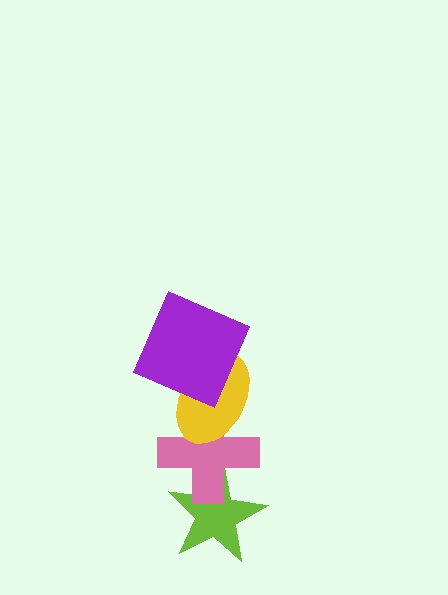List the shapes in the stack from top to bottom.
From top to bottom: the purple square, the yellow ellipse, the pink cross, the lime star.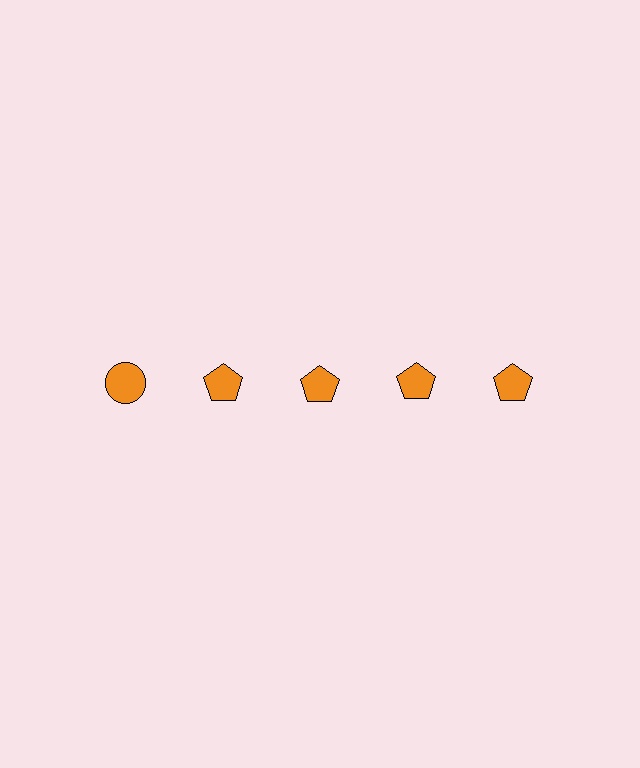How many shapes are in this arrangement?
There are 5 shapes arranged in a grid pattern.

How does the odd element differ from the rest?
It has a different shape: circle instead of pentagon.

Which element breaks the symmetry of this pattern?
The orange circle in the top row, leftmost column breaks the symmetry. All other shapes are orange pentagons.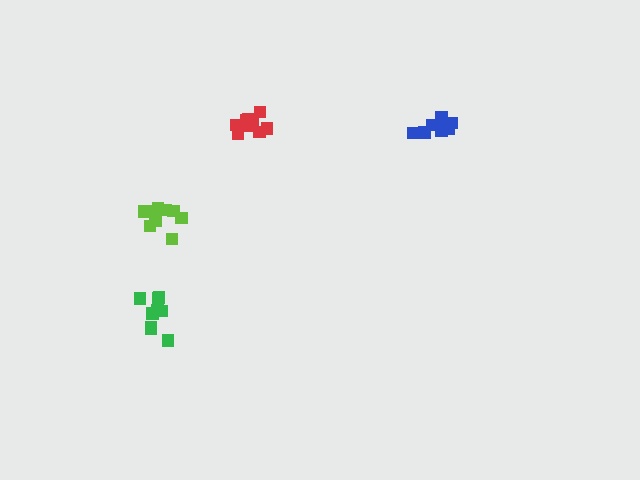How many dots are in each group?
Group 1: 9 dots, Group 2: 10 dots, Group 3: 11 dots, Group 4: 9 dots (39 total).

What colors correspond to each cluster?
The clusters are colored: lime, blue, red, green.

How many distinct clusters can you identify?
There are 4 distinct clusters.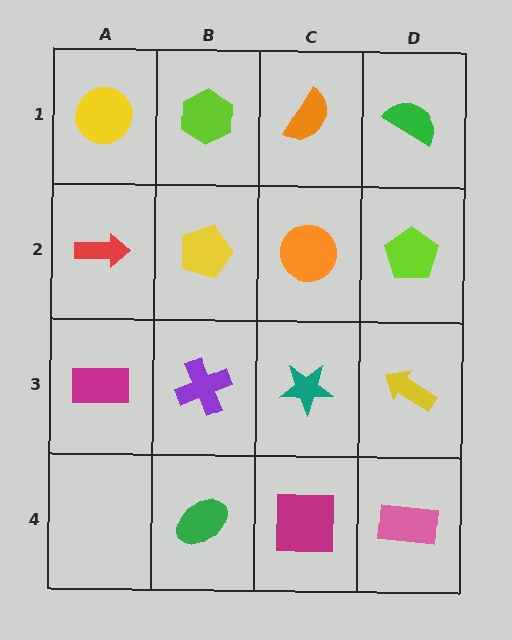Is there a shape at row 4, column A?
No, that cell is empty.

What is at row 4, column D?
A pink rectangle.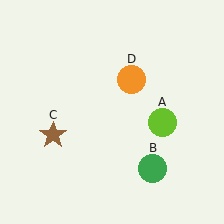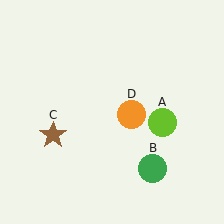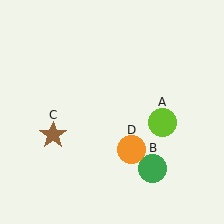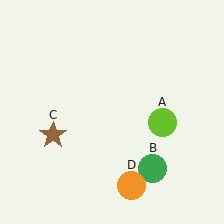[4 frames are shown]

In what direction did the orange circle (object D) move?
The orange circle (object D) moved down.